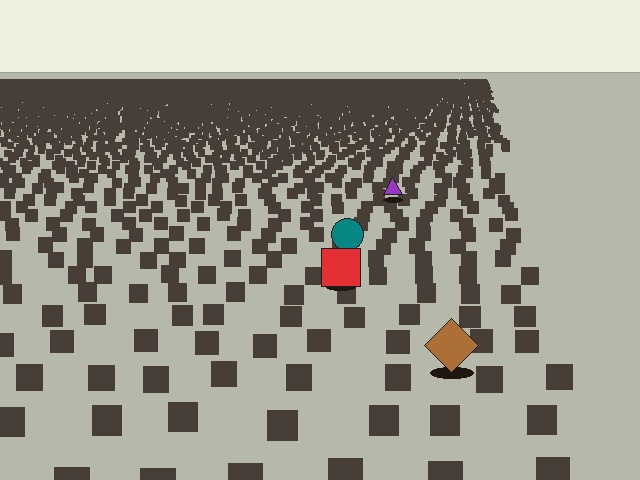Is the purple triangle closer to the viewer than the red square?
No. The red square is closer — you can tell from the texture gradient: the ground texture is coarser near it.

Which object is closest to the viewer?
The brown diamond is closest. The texture marks near it are larger and more spread out.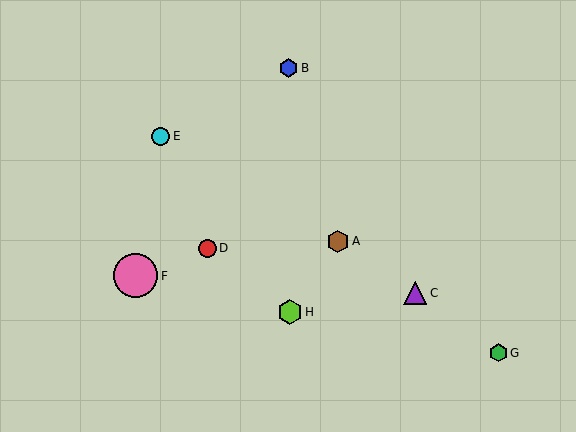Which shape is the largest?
The pink circle (labeled F) is the largest.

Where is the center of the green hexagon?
The center of the green hexagon is at (498, 353).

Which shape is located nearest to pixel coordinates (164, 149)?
The cyan circle (labeled E) at (161, 136) is nearest to that location.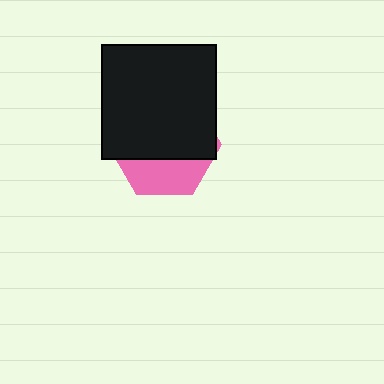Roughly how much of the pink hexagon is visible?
A small part of it is visible (roughly 33%).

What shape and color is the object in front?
The object in front is a black square.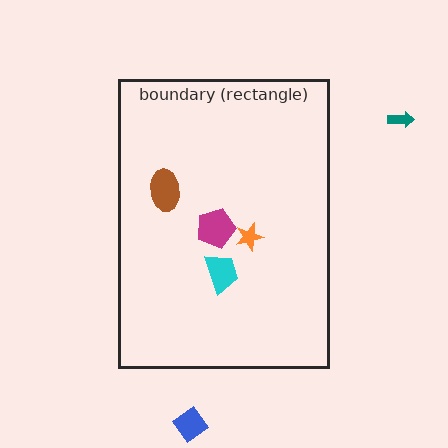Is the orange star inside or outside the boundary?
Inside.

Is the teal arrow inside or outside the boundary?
Outside.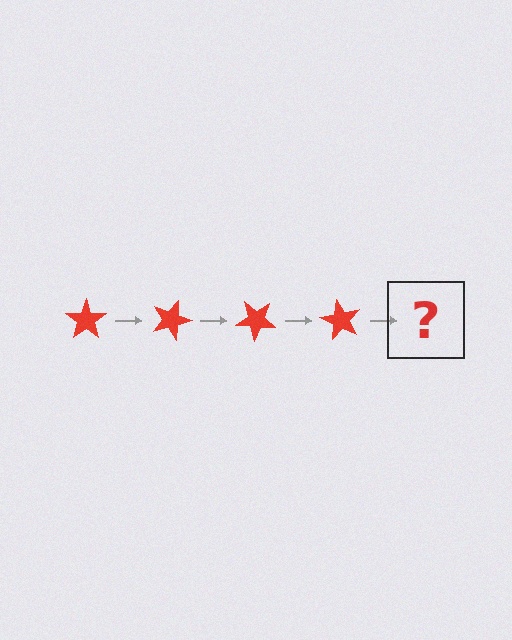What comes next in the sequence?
The next element should be a red star rotated 80 degrees.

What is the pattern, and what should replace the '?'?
The pattern is that the star rotates 20 degrees each step. The '?' should be a red star rotated 80 degrees.